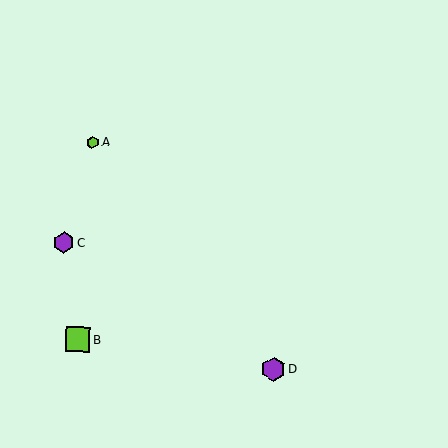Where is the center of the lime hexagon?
The center of the lime hexagon is at (92, 142).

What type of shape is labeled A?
Shape A is a lime hexagon.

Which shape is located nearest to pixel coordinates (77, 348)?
The lime square (labeled B) at (78, 339) is nearest to that location.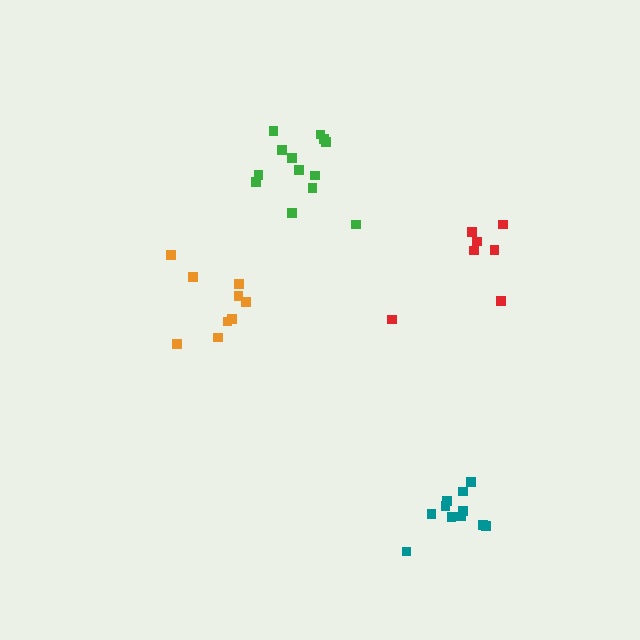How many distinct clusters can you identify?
There are 4 distinct clusters.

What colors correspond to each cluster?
The clusters are colored: green, orange, red, teal.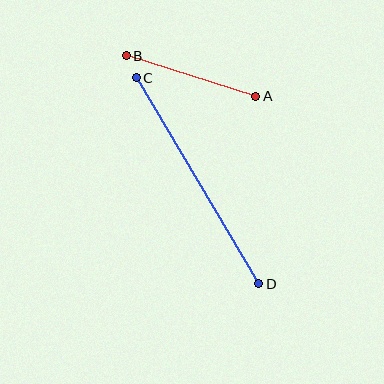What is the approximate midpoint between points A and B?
The midpoint is at approximately (191, 76) pixels.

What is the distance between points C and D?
The distance is approximately 240 pixels.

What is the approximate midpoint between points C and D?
The midpoint is at approximately (197, 181) pixels.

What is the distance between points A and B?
The distance is approximately 136 pixels.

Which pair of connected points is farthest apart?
Points C and D are farthest apart.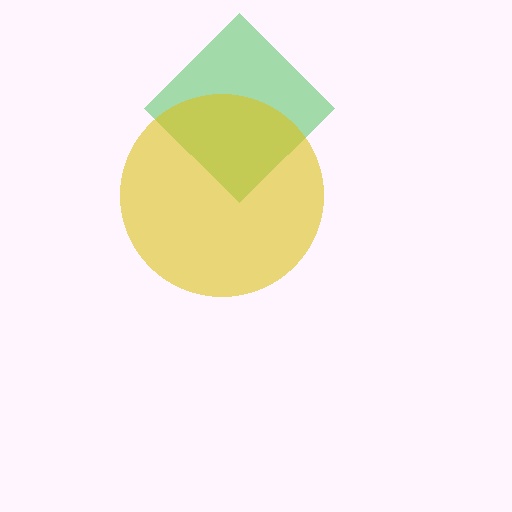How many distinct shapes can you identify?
There are 2 distinct shapes: a green diamond, a yellow circle.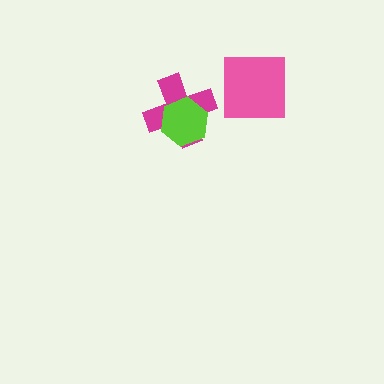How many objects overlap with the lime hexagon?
1 object overlaps with the lime hexagon.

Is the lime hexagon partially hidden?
No, no other shape covers it.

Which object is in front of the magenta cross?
The lime hexagon is in front of the magenta cross.